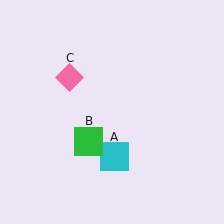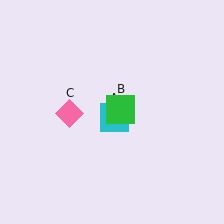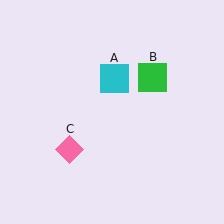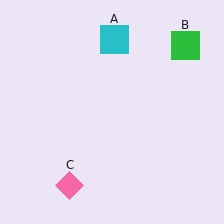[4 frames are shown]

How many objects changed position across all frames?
3 objects changed position: cyan square (object A), green square (object B), pink diamond (object C).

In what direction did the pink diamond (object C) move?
The pink diamond (object C) moved down.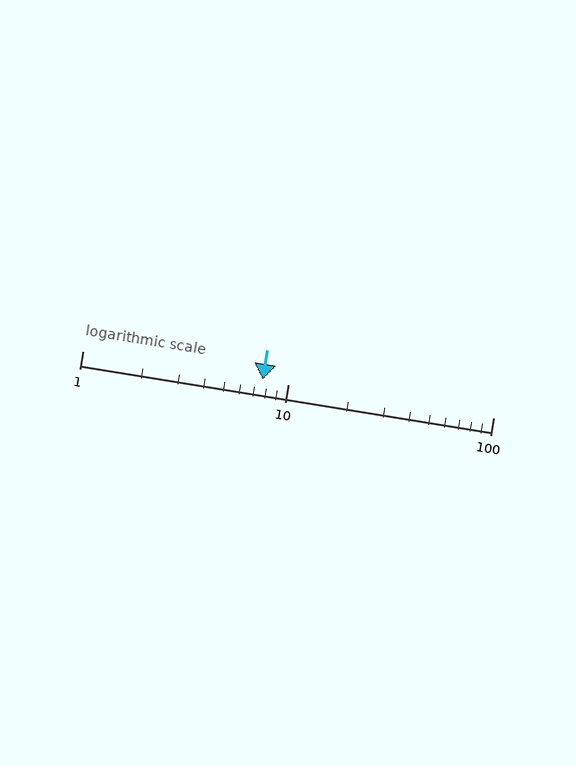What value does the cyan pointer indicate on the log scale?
The pointer indicates approximately 7.5.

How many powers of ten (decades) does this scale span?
The scale spans 2 decades, from 1 to 100.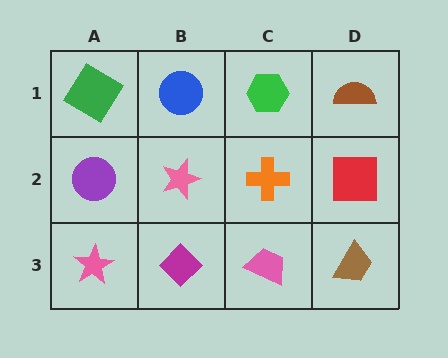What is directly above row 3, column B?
A pink star.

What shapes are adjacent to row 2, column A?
A green diamond (row 1, column A), a pink star (row 3, column A), a pink star (row 2, column B).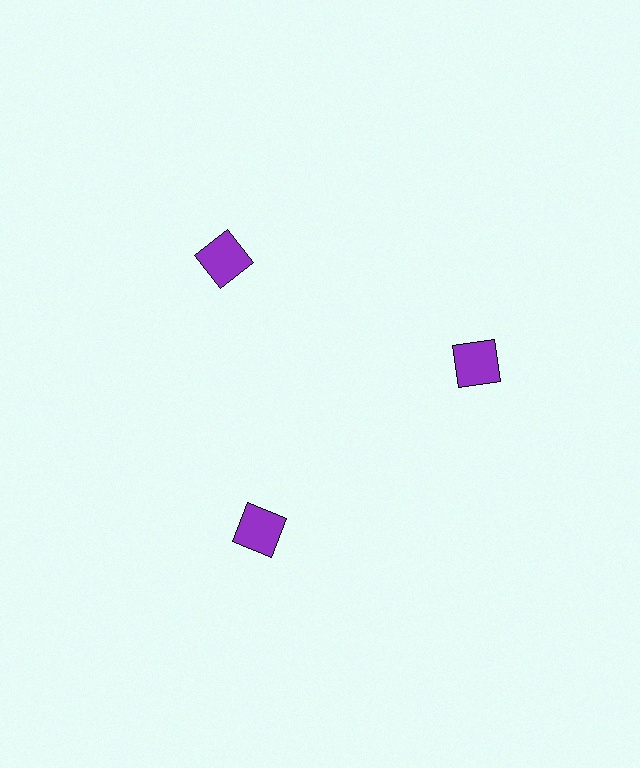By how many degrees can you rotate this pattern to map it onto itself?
The pattern maps onto itself every 120 degrees of rotation.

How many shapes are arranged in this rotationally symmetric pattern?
There are 3 shapes, arranged in 3 groups of 1.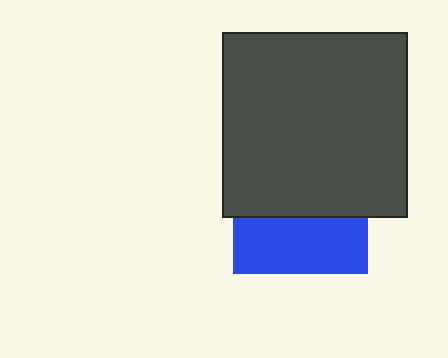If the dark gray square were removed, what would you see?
You would see the complete blue square.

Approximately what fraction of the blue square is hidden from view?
Roughly 58% of the blue square is hidden behind the dark gray square.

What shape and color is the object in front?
The object in front is a dark gray square.